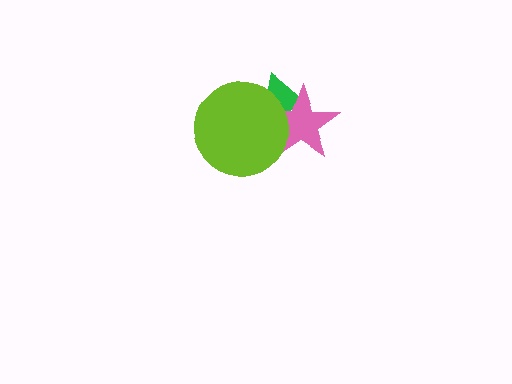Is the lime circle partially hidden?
No, no other shape covers it.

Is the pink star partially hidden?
Yes, it is partially covered by another shape.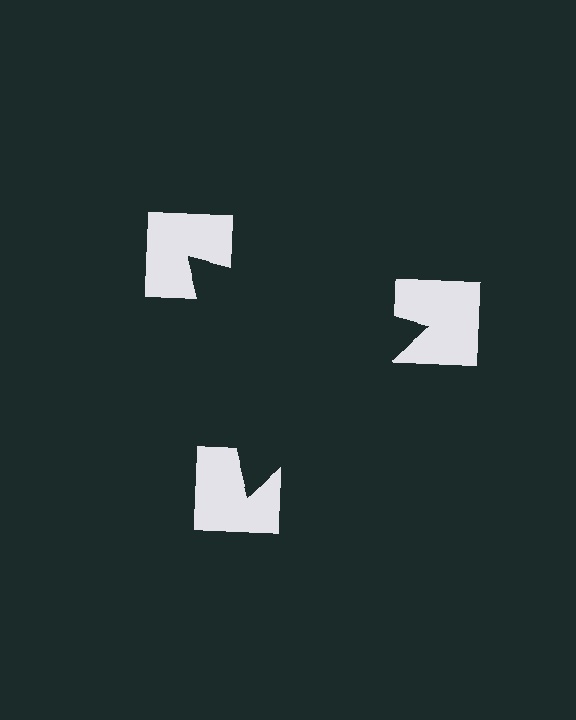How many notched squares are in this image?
There are 3 — one at each vertex of the illusory triangle.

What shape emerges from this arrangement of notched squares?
An illusory triangle — its edges are inferred from the aligned wedge cuts in the notched squares, not physically drawn.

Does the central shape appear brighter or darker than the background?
It typically appears slightly darker than the background, even though no actual brightness change is drawn.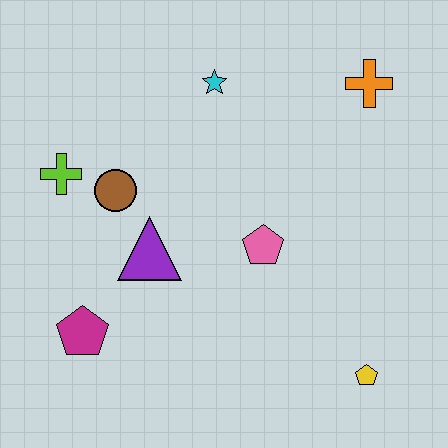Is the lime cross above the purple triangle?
Yes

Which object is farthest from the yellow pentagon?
The lime cross is farthest from the yellow pentagon.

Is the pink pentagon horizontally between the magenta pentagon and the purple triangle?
No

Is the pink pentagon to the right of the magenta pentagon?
Yes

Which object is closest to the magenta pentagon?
The purple triangle is closest to the magenta pentagon.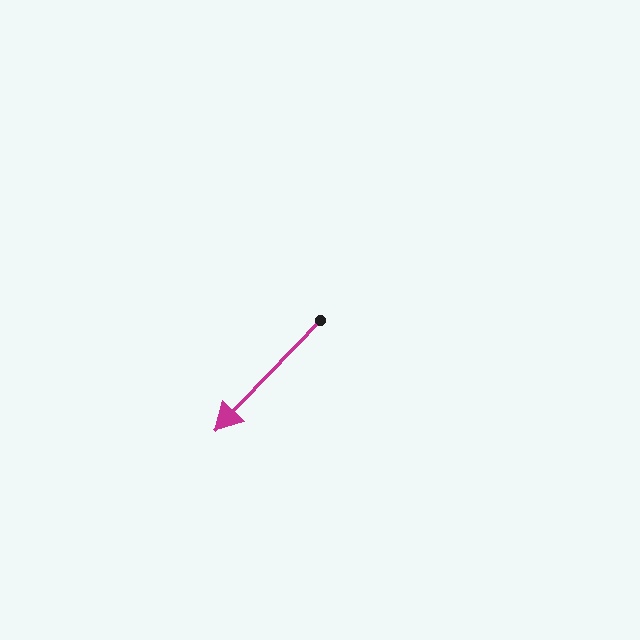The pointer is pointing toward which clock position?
Roughly 7 o'clock.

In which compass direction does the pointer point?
Southwest.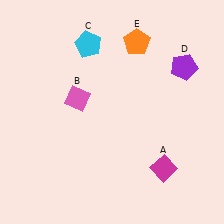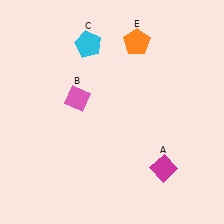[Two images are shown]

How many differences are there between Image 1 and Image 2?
There is 1 difference between the two images.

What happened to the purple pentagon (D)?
The purple pentagon (D) was removed in Image 2. It was in the top-right area of Image 1.